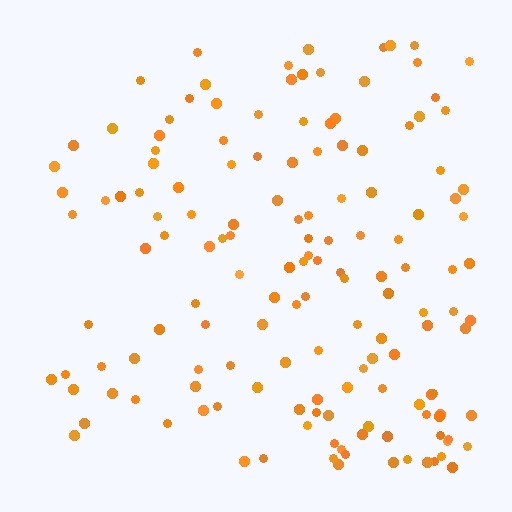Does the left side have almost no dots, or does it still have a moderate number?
Still a moderate number, just noticeably fewer than the right.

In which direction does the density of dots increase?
From left to right, with the right side densest.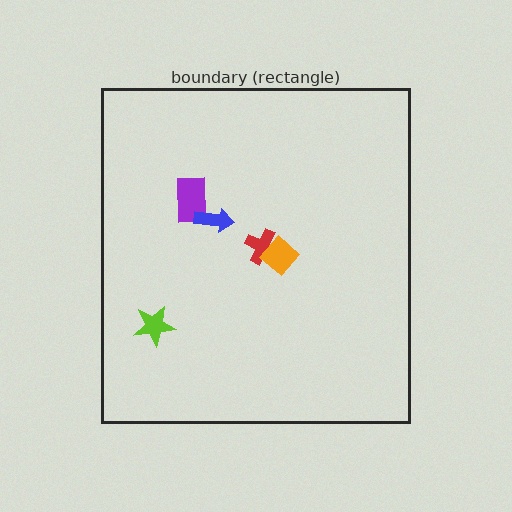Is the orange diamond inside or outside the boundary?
Inside.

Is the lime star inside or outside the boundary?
Inside.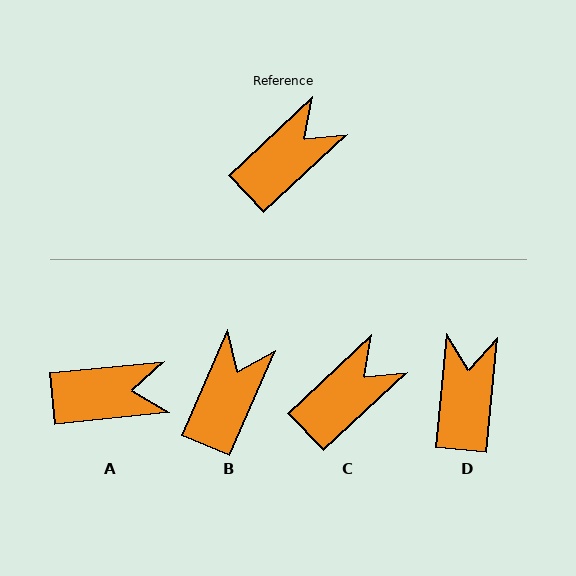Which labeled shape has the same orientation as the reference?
C.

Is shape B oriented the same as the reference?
No, it is off by about 23 degrees.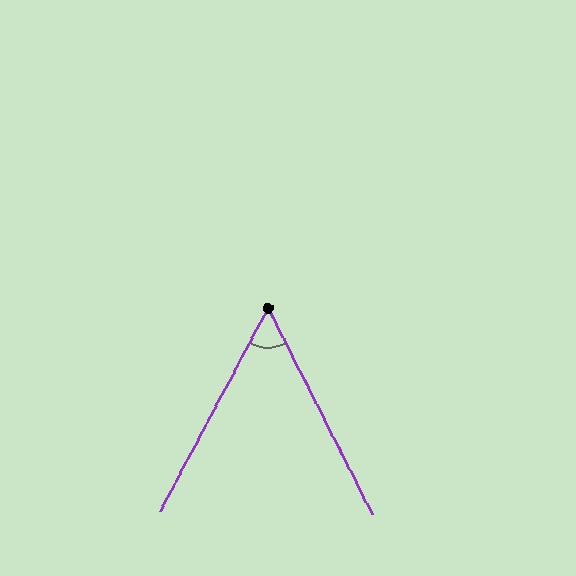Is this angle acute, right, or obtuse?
It is acute.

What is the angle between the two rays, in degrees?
Approximately 55 degrees.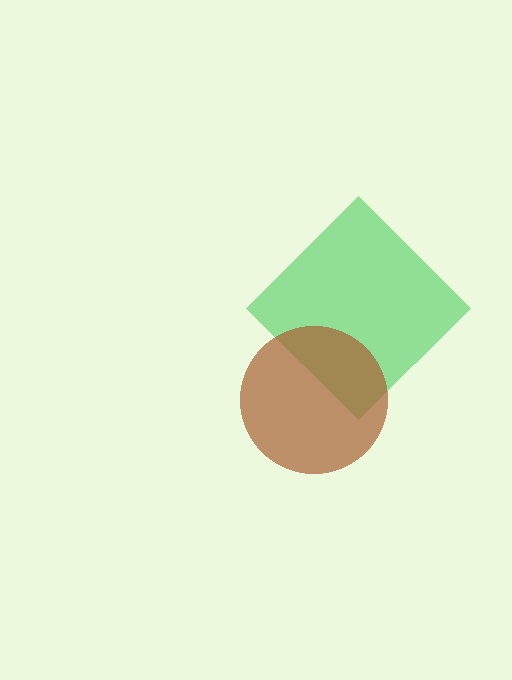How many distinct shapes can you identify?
There are 2 distinct shapes: a green diamond, a brown circle.